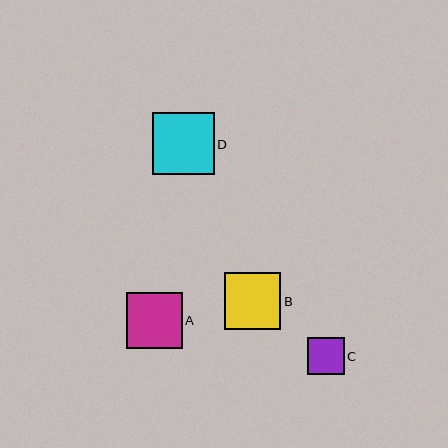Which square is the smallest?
Square C is the smallest with a size of approximately 37 pixels.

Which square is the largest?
Square D is the largest with a size of approximately 62 pixels.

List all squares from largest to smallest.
From largest to smallest: D, B, A, C.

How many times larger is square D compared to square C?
Square D is approximately 1.7 times the size of square C.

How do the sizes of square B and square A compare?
Square B and square A are approximately the same size.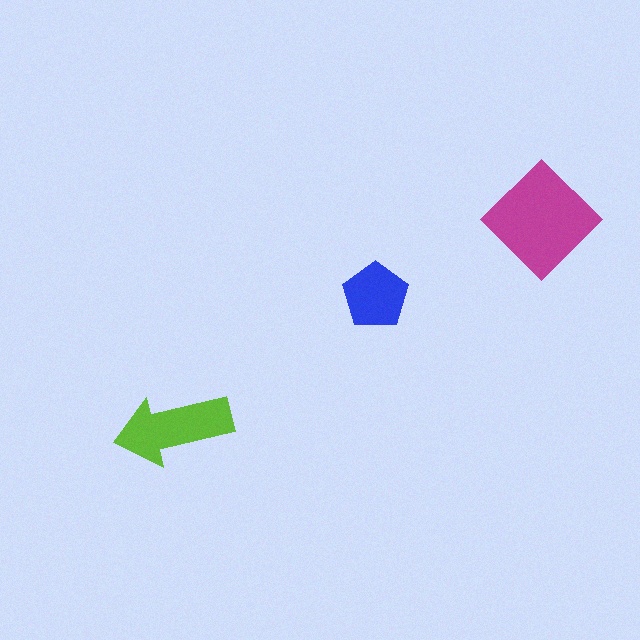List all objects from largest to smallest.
The magenta diamond, the lime arrow, the blue pentagon.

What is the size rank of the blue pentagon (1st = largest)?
3rd.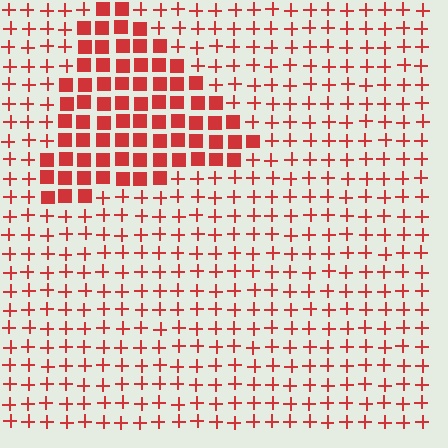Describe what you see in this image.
The image is filled with small red elements arranged in a uniform grid. A triangle-shaped region contains squares, while the surrounding area contains plus signs. The boundary is defined purely by the change in element shape.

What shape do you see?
I see a triangle.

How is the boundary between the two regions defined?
The boundary is defined by a change in element shape: squares inside vs. plus signs outside. All elements share the same color and spacing.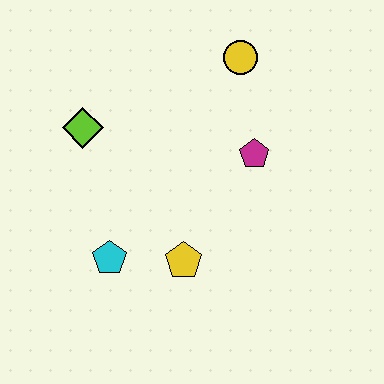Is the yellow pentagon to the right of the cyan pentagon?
Yes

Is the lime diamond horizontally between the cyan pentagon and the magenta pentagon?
No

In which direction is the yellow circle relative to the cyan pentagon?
The yellow circle is above the cyan pentagon.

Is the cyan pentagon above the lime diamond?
No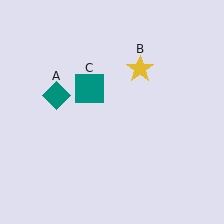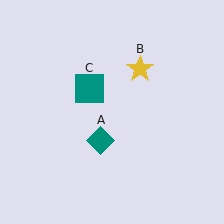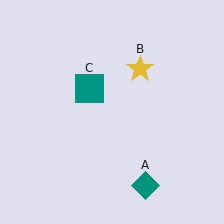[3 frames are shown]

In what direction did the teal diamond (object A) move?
The teal diamond (object A) moved down and to the right.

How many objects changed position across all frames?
1 object changed position: teal diamond (object A).